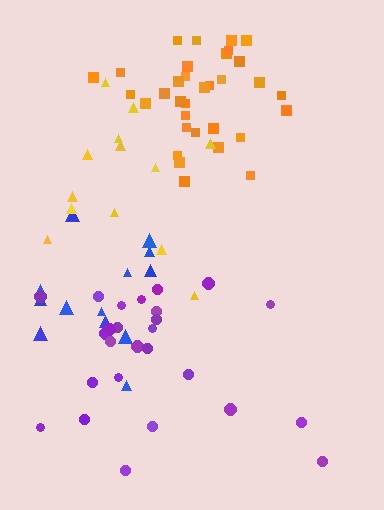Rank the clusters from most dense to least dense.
orange, yellow, blue, purple.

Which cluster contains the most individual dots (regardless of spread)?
Orange (34).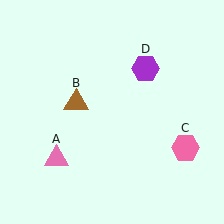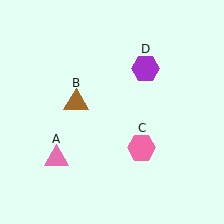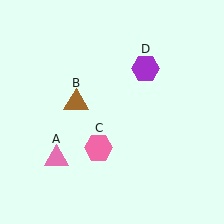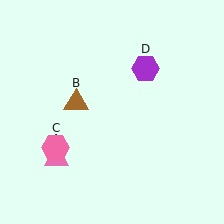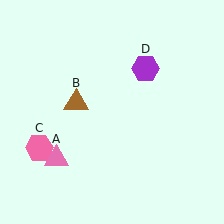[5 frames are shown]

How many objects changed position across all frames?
1 object changed position: pink hexagon (object C).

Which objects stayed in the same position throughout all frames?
Pink triangle (object A) and brown triangle (object B) and purple hexagon (object D) remained stationary.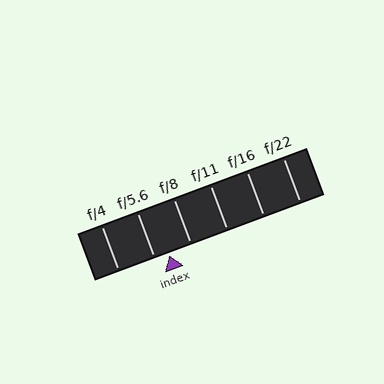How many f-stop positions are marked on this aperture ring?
There are 6 f-stop positions marked.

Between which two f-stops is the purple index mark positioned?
The index mark is between f/5.6 and f/8.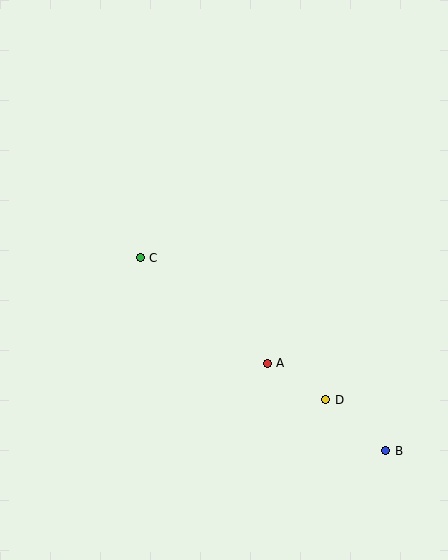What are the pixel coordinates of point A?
Point A is at (267, 363).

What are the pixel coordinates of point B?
Point B is at (386, 451).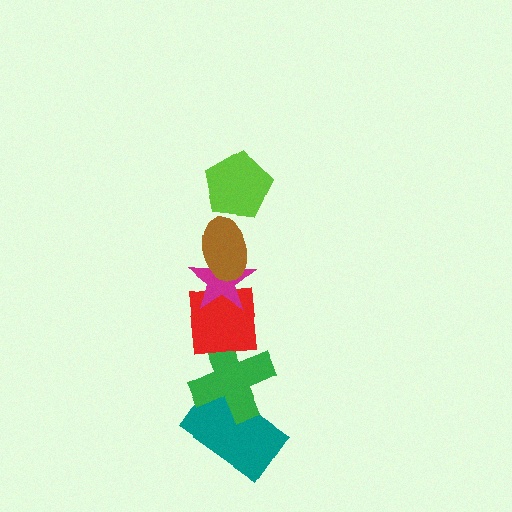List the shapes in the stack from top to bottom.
From top to bottom: the lime pentagon, the brown ellipse, the magenta star, the red square, the green cross, the teal rectangle.